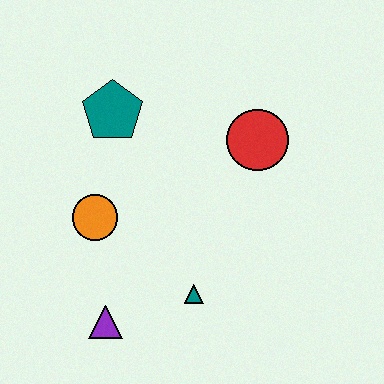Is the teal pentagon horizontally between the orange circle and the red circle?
Yes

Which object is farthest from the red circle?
The purple triangle is farthest from the red circle.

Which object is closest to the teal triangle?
The purple triangle is closest to the teal triangle.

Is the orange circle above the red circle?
No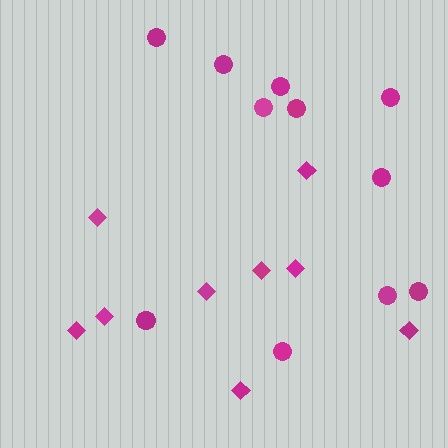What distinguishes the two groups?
There are 2 groups: one group of diamonds (9) and one group of circles (11).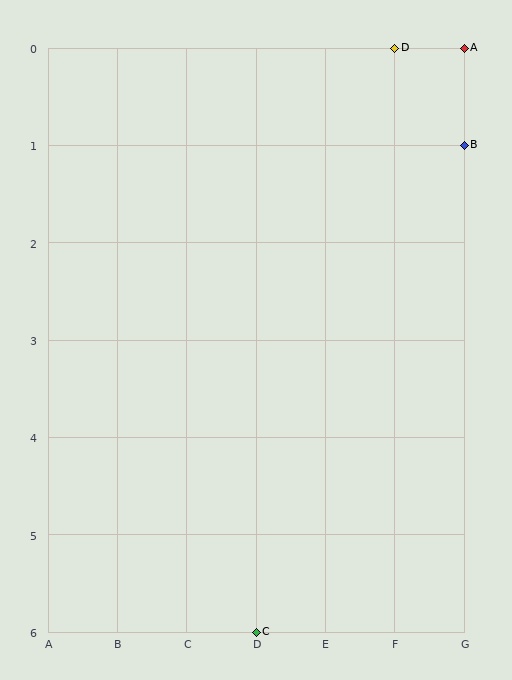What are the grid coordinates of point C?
Point C is at grid coordinates (D, 6).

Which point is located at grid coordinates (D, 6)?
Point C is at (D, 6).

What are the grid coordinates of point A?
Point A is at grid coordinates (G, 0).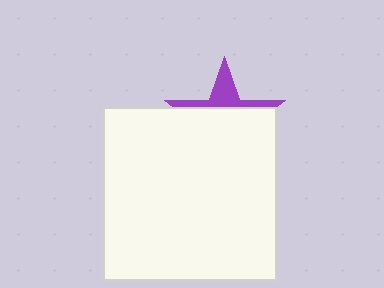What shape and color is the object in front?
The object in front is a white square.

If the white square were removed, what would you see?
You would see the complete purple star.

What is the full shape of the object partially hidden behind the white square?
The partially hidden object is a purple star.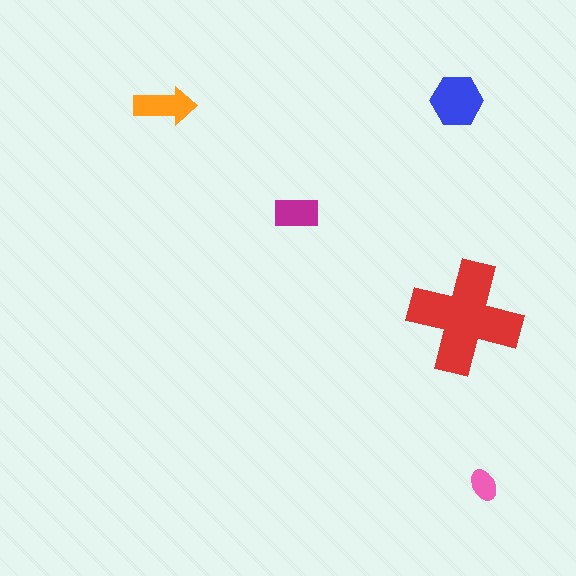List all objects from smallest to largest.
The pink ellipse, the magenta rectangle, the orange arrow, the blue hexagon, the red cross.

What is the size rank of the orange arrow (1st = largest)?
3rd.